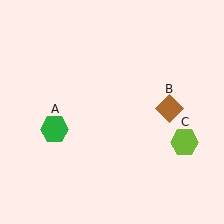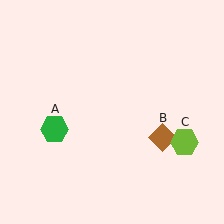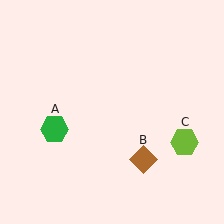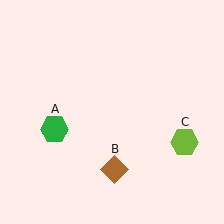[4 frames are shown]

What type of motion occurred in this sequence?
The brown diamond (object B) rotated clockwise around the center of the scene.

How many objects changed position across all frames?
1 object changed position: brown diamond (object B).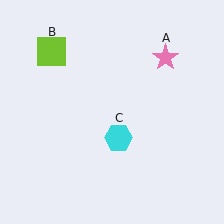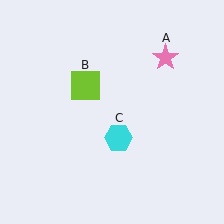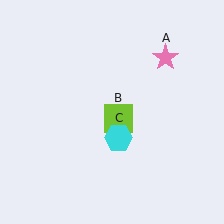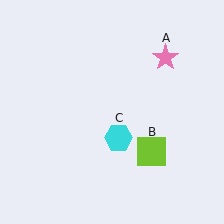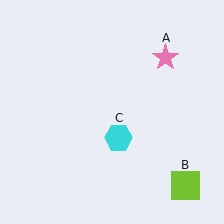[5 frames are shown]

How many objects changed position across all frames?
1 object changed position: lime square (object B).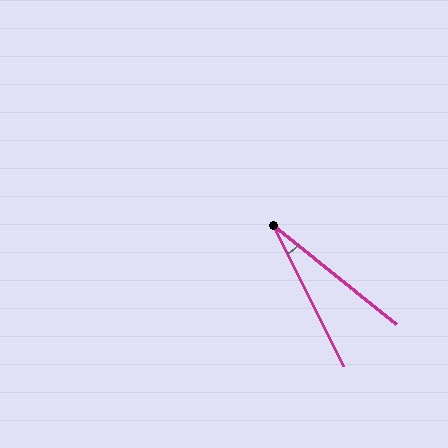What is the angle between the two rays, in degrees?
Approximately 25 degrees.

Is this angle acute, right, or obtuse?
It is acute.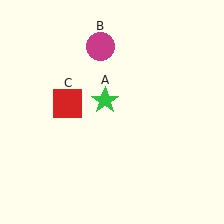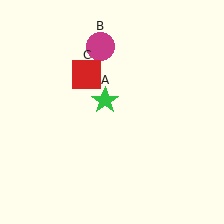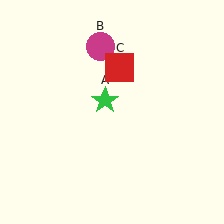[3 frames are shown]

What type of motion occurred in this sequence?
The red square (object C) rotated clockwise around the center of the scene.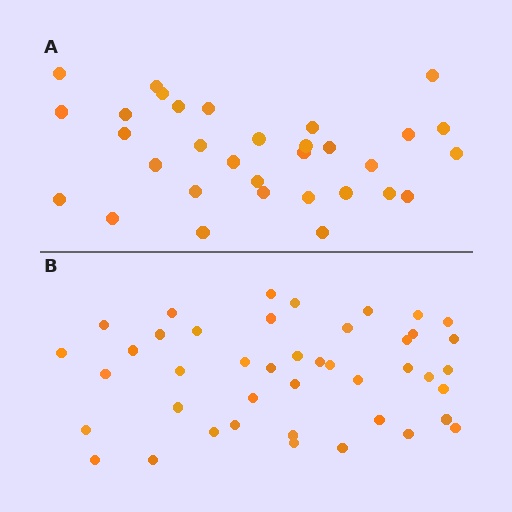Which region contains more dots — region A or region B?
Region B (the bottom region) has more dots.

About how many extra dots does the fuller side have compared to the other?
Region B has roughly 12 or so more dots than region A.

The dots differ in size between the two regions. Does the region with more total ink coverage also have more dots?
No. Region A has more total ink coverage because its dots are larger, but region B actually contains more individual dots. Total area can be misleading — the number of items is what matters here.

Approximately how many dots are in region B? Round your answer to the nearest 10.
About 40 dots. (The exact count is 43, which rounds to 40.)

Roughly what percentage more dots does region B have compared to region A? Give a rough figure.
About 35% more.